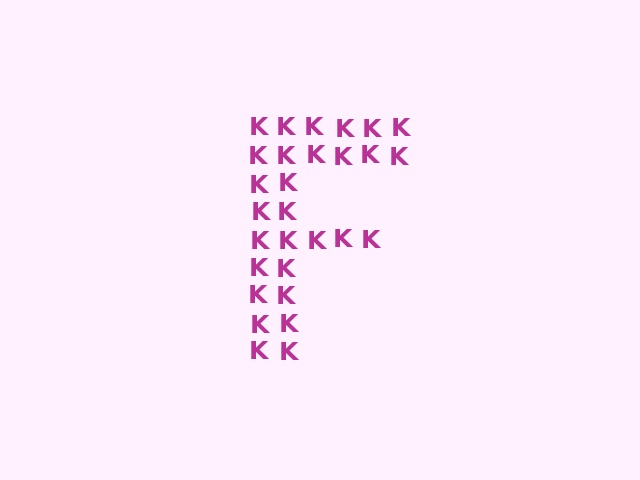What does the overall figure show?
The overall figure shows the letter F.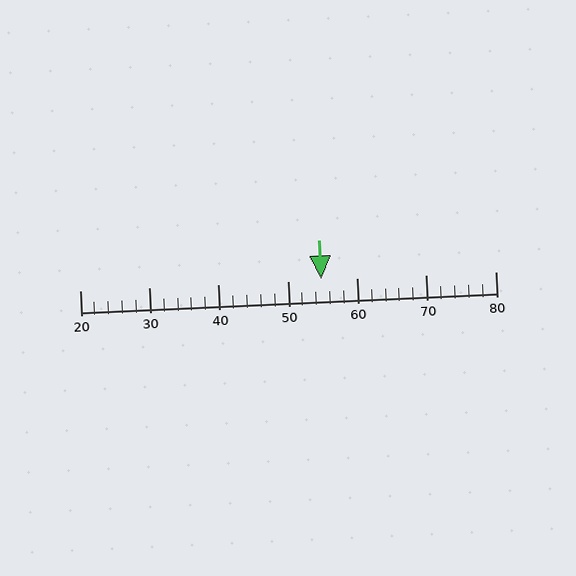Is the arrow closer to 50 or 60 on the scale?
The arrow is closer to 50.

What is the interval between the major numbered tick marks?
The major tick marks are spaced 10 units apart.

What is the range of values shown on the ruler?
The ruler shows values from 20 to 80.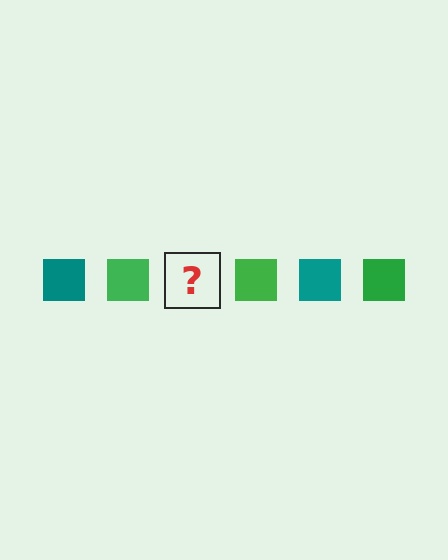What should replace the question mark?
The question mark should be replaced with a teal square.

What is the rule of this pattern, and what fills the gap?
The rule is that the pattern cycles through teal, green squares. The gap should be filled with a teal square.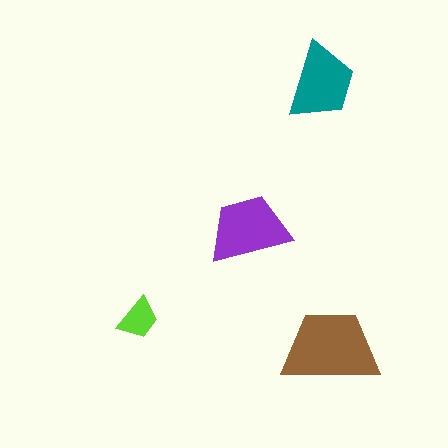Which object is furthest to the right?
The brown trapezoid is rightmost.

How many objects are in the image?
There are 4 objects in the image.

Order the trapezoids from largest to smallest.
the brown one, the purple one, the teal one, the lime one.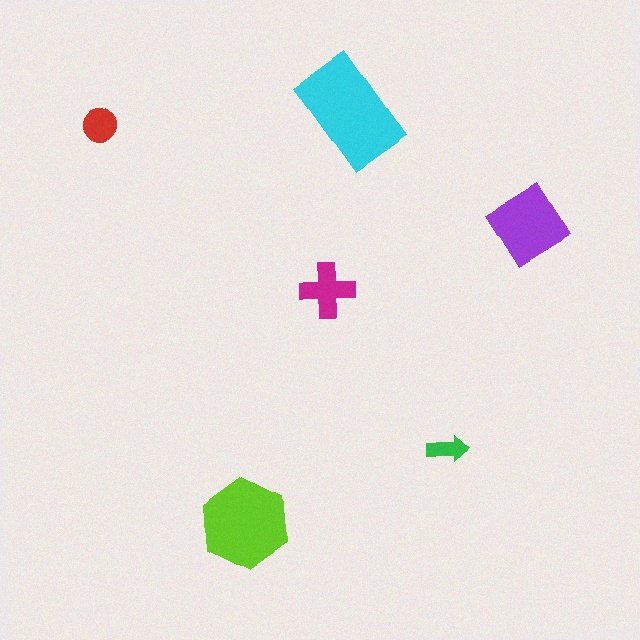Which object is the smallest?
The green arrow.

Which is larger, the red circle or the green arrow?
The red circle.